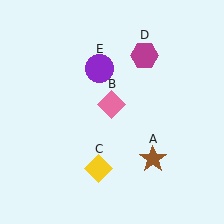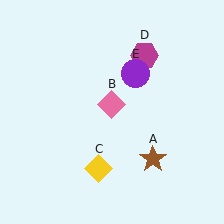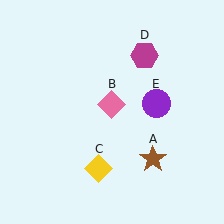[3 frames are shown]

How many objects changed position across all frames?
1 object changed position: purple circle (object E).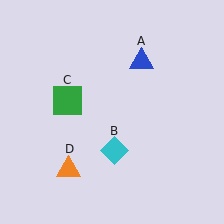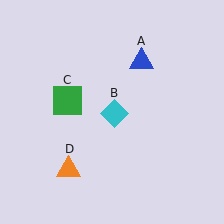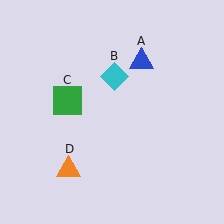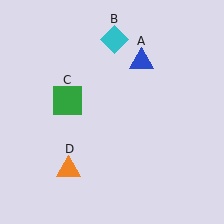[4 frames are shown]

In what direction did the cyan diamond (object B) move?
The cyan diamond (object B) moved up.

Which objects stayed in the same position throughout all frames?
Blue triangle (object A) and green square (object C) and orange triangle (object D) remained stationary.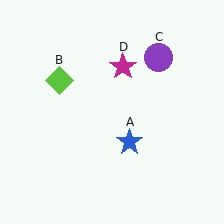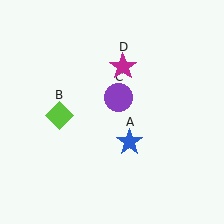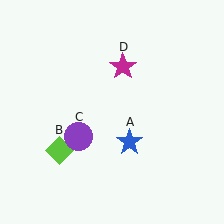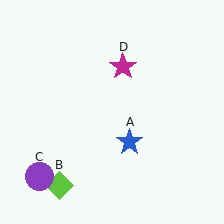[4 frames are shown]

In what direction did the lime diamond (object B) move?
The lime diamond (object B) moved down.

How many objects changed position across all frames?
2 objects changed position: lime diamond (object B), purple circle (object C).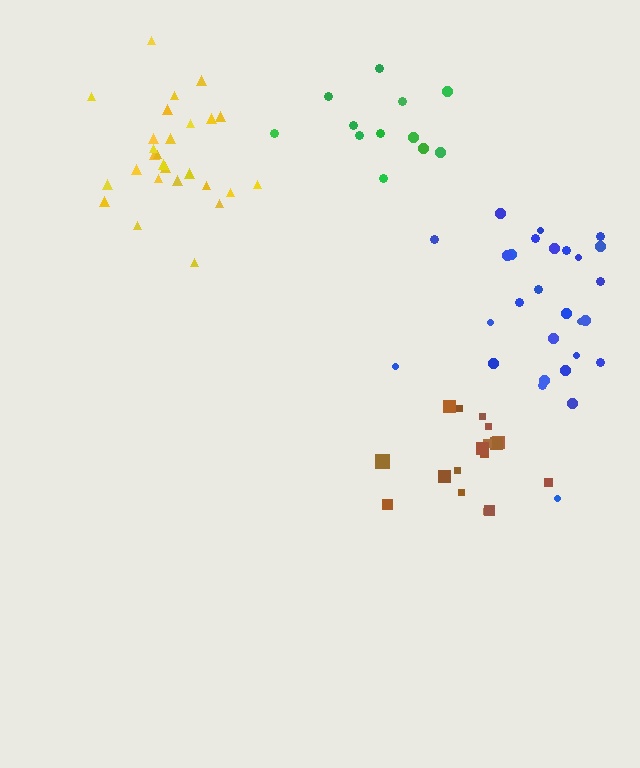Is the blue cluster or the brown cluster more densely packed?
Brown.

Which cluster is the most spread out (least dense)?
Blue.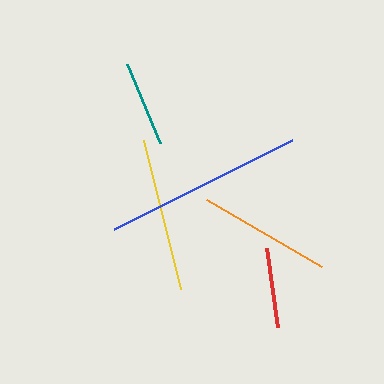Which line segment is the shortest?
The red line is the shortest at approximately 80 pixels.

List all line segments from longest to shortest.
From longest to shortest: blue, yellow, orange, teal, red.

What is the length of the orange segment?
The orange segment is approximately 133 pixels long.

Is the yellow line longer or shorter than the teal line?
The yellow line is longer than the teal line.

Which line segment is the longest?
The blue line is the longest at approximately 199 pixels.